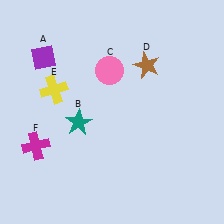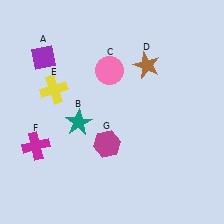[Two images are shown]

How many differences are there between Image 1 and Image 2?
There is 1 difference between the two images.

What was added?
A magenta hexagon (G) was added in Image 2.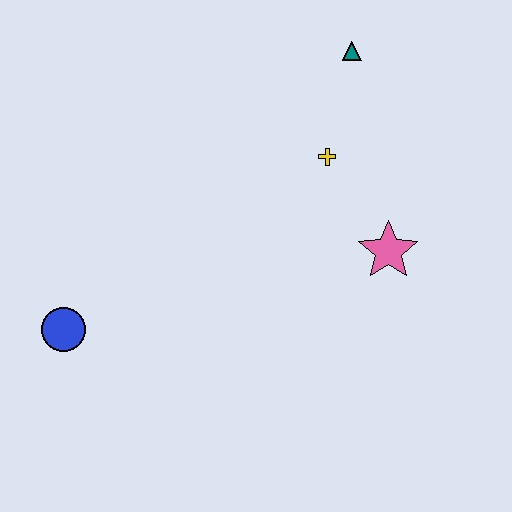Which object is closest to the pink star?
The yellow cross is closest to the pink star.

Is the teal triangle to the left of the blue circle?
No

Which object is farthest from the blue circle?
The teal triangle is farthest from the blue circle.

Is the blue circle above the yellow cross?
No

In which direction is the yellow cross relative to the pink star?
The yellow cross is above the pink star.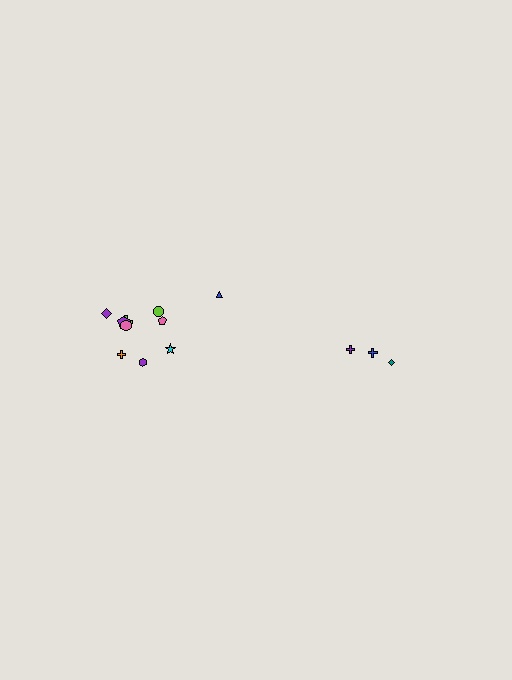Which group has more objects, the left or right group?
The left group.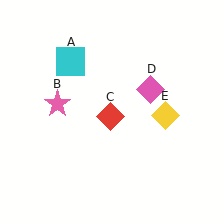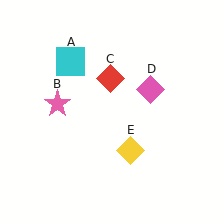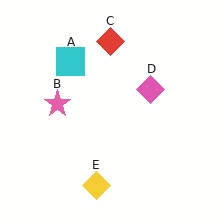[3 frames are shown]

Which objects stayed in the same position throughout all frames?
Cyan square (object A) and pink star (object B) and pink diamond (object D) remained stationary.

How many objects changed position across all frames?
2 objects changed position: red diamond (object C), yellow diamond (object E).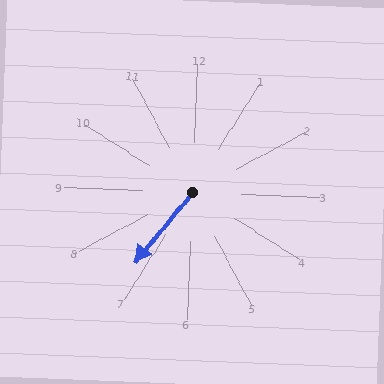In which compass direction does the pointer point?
Southwest.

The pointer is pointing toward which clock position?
Roughly 7 o'clock.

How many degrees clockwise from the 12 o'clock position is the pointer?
Approximately 217 degrees.